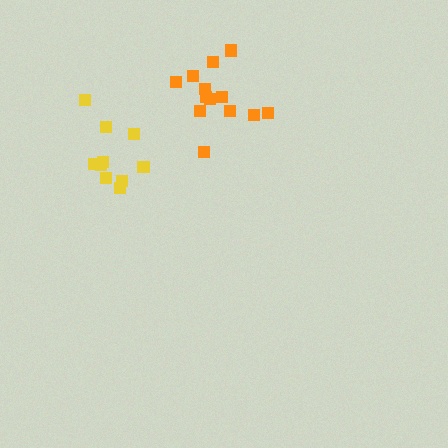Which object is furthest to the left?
The yellow cluster is leftmost.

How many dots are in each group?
Group 1: 10 dots, Group 2: 13 dots (23 total).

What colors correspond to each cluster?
The clusters are colored: yellow, orange.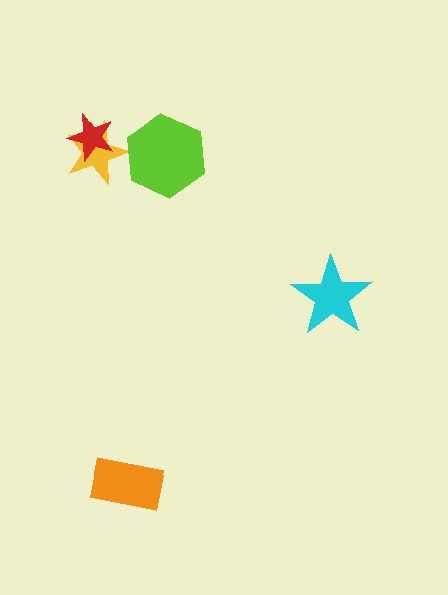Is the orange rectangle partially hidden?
No, no other shape covers it.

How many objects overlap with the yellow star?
1 object overlaps with the yellow star.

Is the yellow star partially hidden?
Yes, it is partially covered by another shape.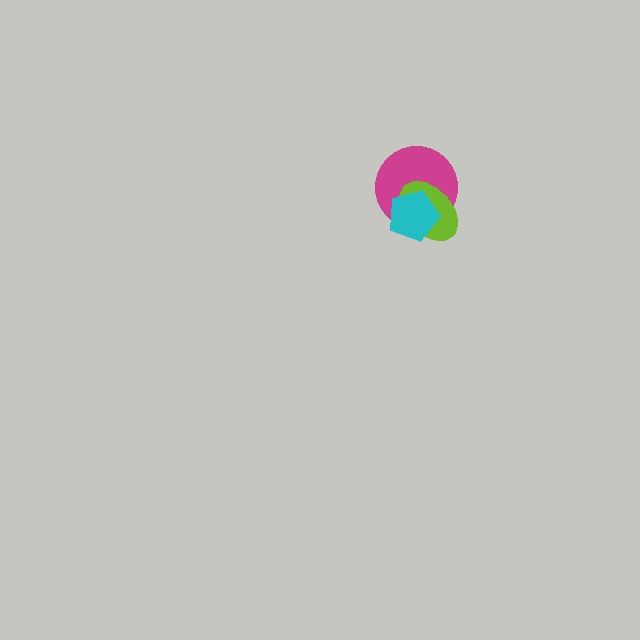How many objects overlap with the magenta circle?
2 objects overlap with the magenta circle.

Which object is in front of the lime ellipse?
The cyan pentagon is in front of the lime ellipse.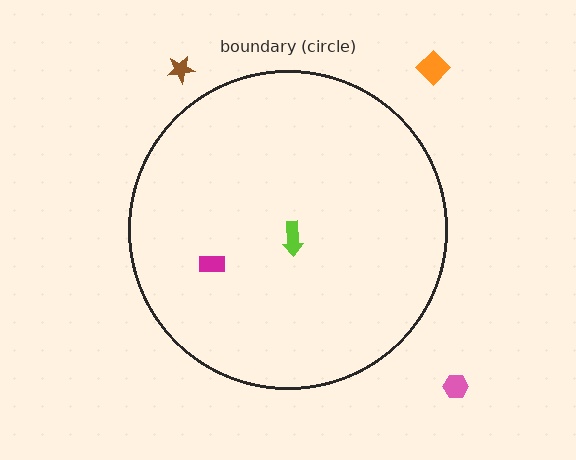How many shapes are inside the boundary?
2 inside, 3 outside.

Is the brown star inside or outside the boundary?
Outside.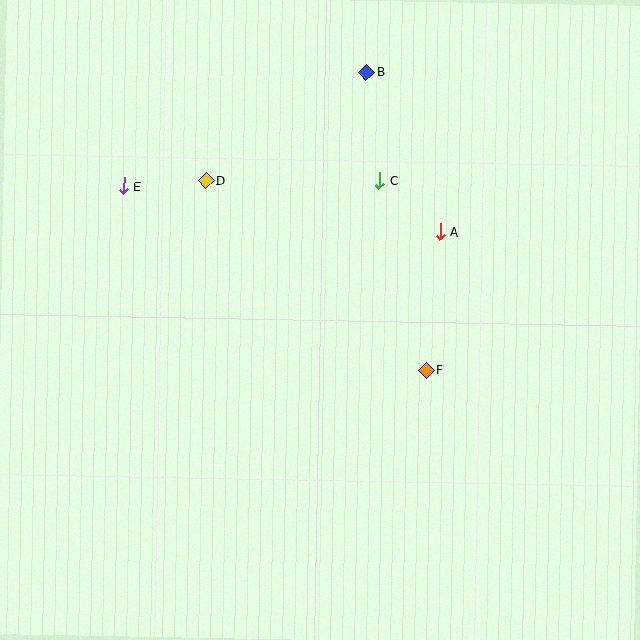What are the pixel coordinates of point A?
Point A is at (440, 232).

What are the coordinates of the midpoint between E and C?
The midpoint between E and C is at (251, 183).